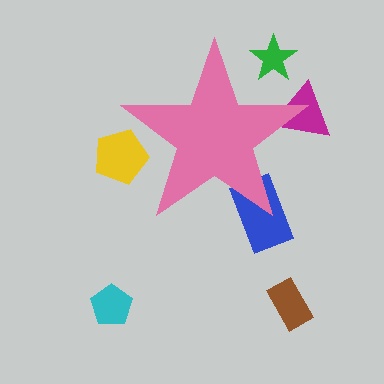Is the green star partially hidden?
Yes, the green star is partially hidden behind the pink star.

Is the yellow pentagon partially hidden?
Yes, the yellow pentagon is partially hidden behind the pink star.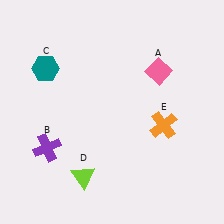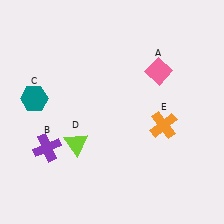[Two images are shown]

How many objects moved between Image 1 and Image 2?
2 objects moved between the two images.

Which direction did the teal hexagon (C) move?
The teal hexagon (C) moved down.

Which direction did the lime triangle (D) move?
The lime triangle (D) moved up.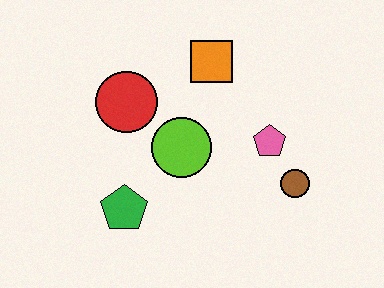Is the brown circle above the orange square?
No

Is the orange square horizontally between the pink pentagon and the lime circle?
Yes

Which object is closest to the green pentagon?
The lime circle is closest to the green pentagon.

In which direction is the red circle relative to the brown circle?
The red circle is to the left of the brown circle.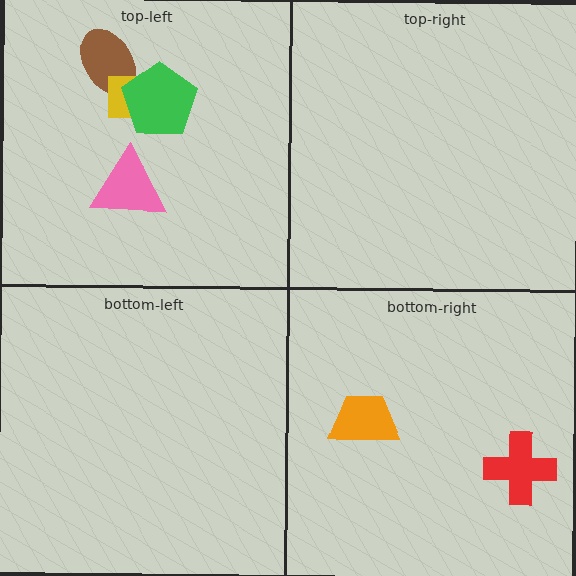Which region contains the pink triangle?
The top-left region.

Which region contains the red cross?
The bottom-right region.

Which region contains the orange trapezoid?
The bottom-right region.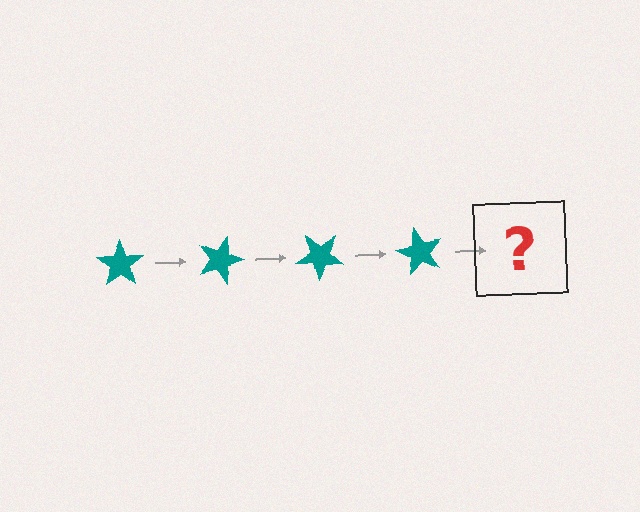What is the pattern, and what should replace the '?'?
The pattern is that the star rotates 20 degrees each step. The '?' should be a teal star rotated 80 degrees.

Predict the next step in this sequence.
The next step is a teal star rotated 80 degrees.